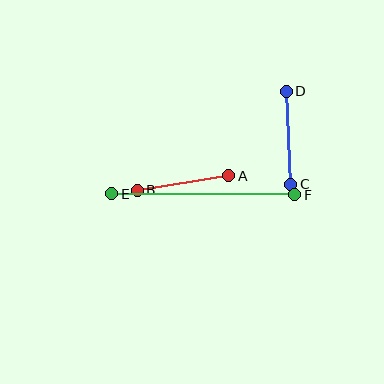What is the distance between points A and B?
The distance is approximately 93 pixels.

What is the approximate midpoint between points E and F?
The midpoint is at approximately (203, 194) pixels.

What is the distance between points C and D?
The distance is approximately 93 pixels.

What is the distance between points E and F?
The distance is approximately 183 pixels.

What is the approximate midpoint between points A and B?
The midpoint is at approximately (183, 183) pixels.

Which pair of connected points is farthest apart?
Points E and F are farthest apart.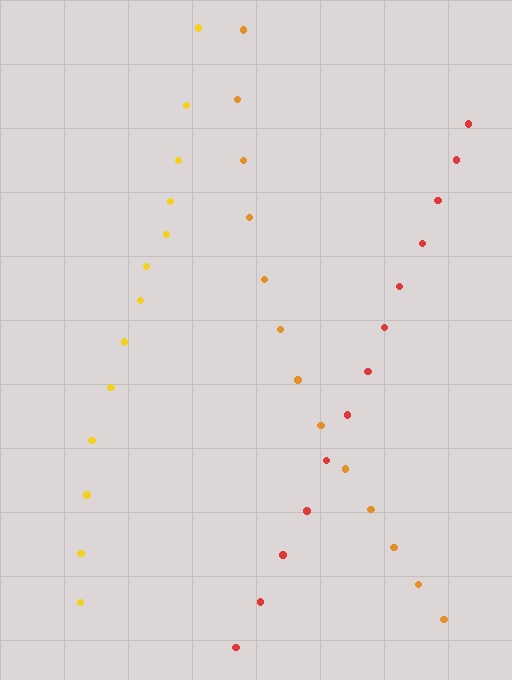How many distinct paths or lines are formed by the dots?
There are 3 distinct paths.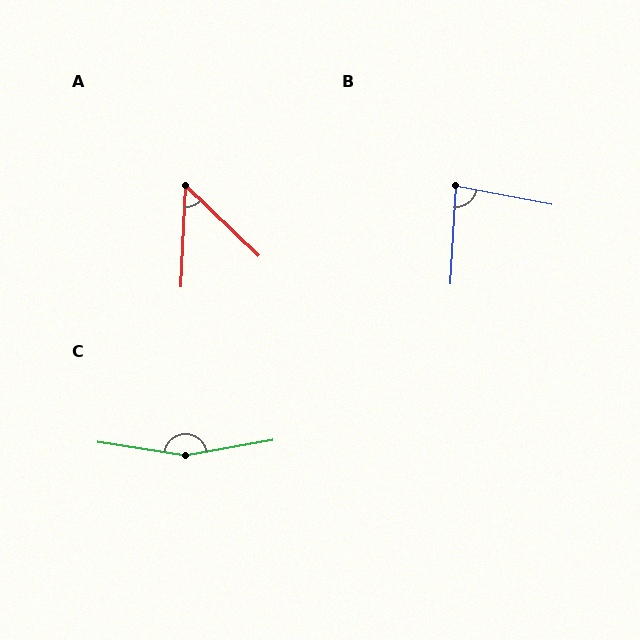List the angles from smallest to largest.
A (49°), B (82°), C (161°).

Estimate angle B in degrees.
Approximately 82 degrees.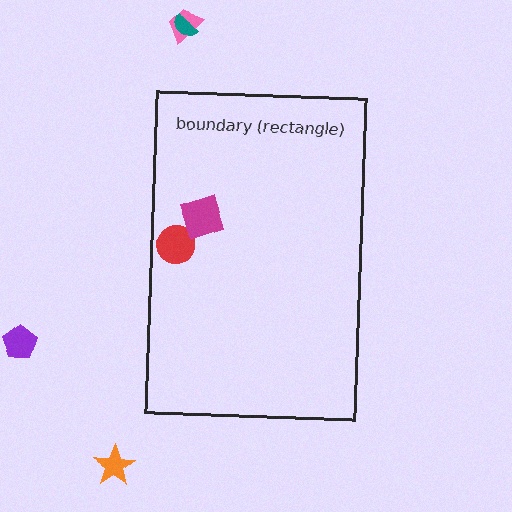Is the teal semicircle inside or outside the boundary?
Outside.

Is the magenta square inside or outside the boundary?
Inside.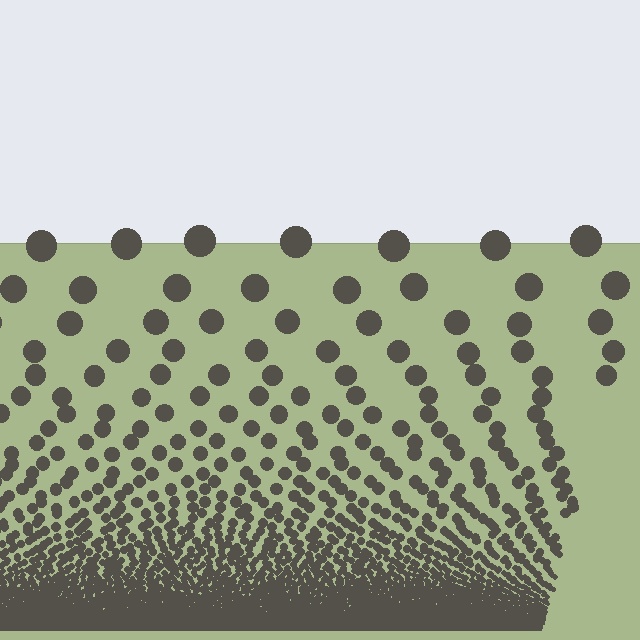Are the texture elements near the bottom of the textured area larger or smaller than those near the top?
Smaller. The gradient is inverted — elements near the bottom are smaller and denser.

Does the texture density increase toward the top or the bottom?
Density increases toward the bottom.